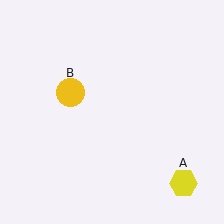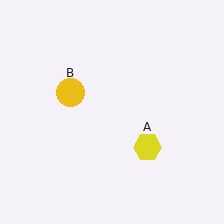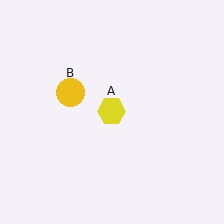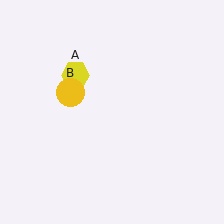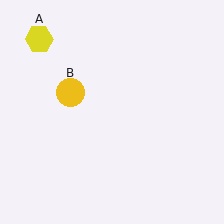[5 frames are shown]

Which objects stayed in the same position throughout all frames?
Yellow circle (object B) remained stationary.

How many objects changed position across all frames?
1 object changed position: yellow hexagon (object A).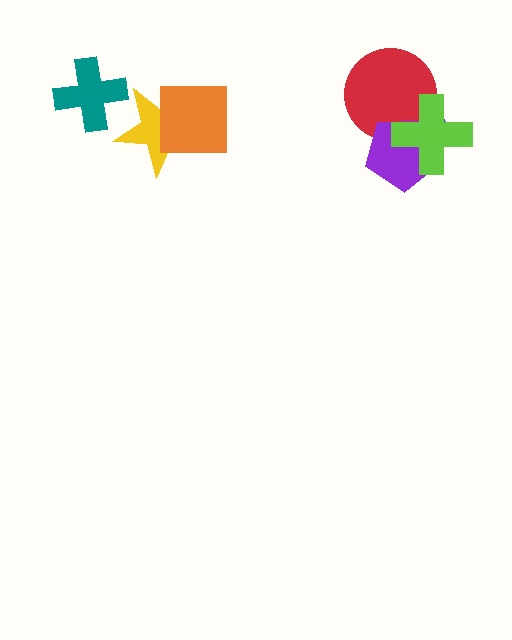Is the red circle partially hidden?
Yes, it is partially covered by another shape.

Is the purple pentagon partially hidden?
Yes, it is partially covered by another shape.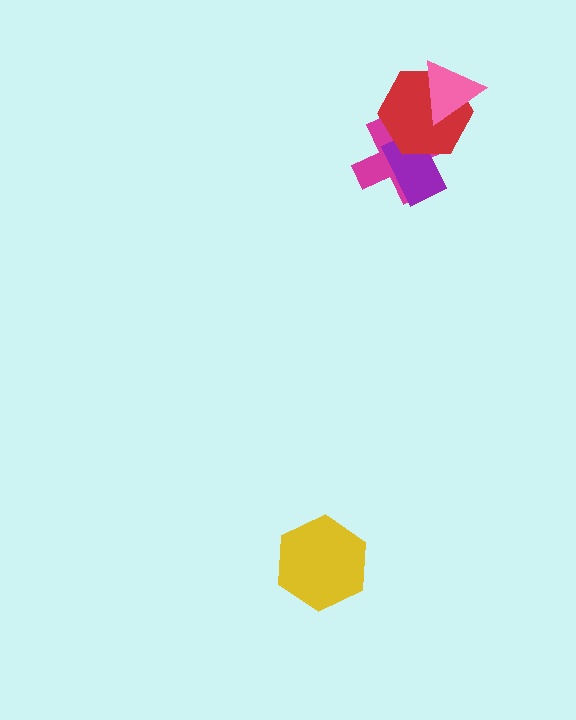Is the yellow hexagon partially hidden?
No, no other shape covers it.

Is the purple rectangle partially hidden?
Yes, it is partially covered by another shape.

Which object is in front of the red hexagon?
The pink triangle is in front of the red hexagon.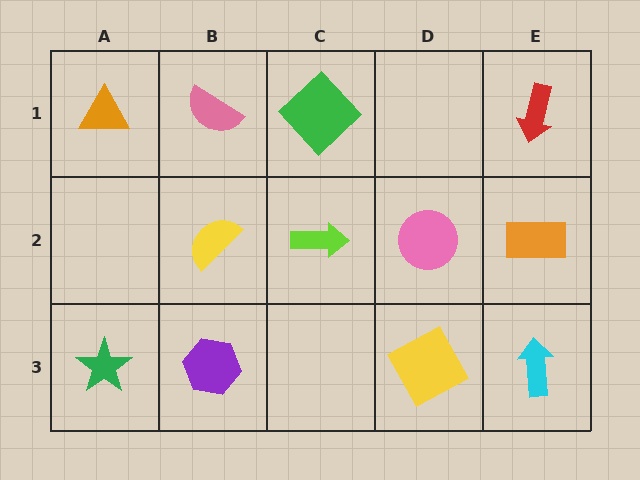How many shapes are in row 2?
4 shapes.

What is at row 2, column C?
A lime arrow.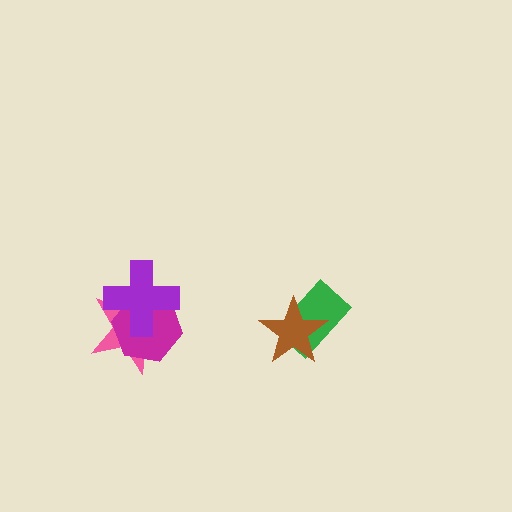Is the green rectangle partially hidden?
Yes, it is partially covered by another shape.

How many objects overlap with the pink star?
2 objects overlap with the pink star.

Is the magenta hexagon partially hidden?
Yes, it is partially covered by another shape.